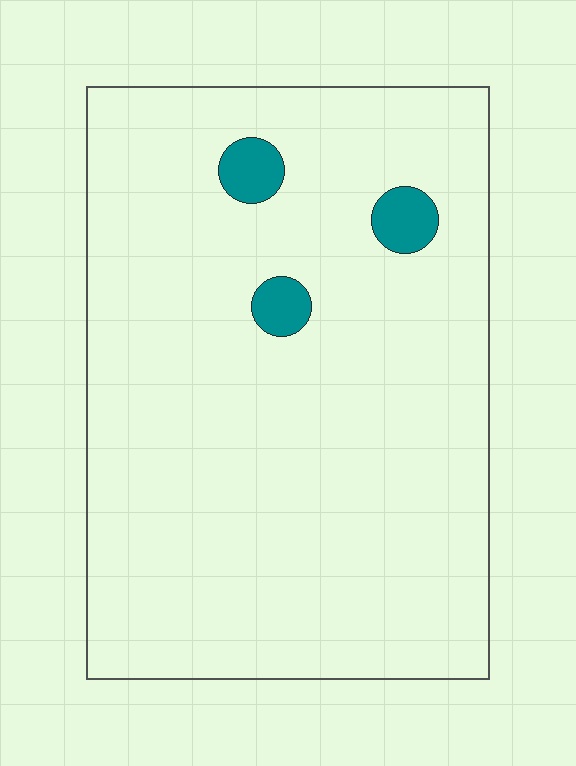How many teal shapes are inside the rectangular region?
3.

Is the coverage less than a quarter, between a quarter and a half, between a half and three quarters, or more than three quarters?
Less than a quarter.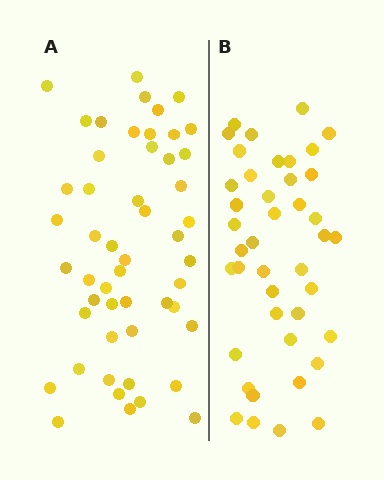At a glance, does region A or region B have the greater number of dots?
Region A (the left region) has more dots.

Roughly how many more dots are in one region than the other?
Region A has roughly 8 or so more dots than region B.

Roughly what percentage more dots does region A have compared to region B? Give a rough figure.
About 20% more.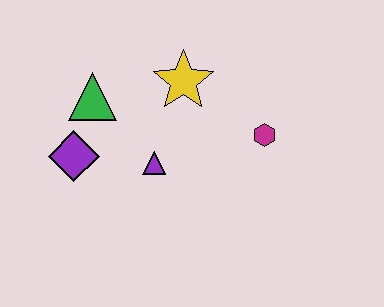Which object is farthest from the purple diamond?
The magenta hexagon is farthest from the purple diamond.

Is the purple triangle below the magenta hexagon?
Yes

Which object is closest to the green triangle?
The purple diamond is closest to the green triangle.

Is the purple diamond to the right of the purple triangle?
No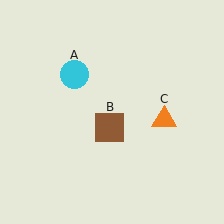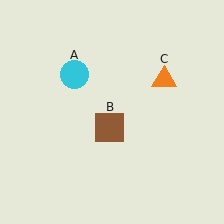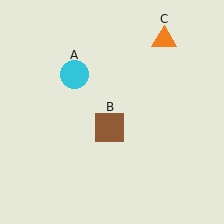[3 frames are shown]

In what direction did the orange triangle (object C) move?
The orange triangle (object C) moved up.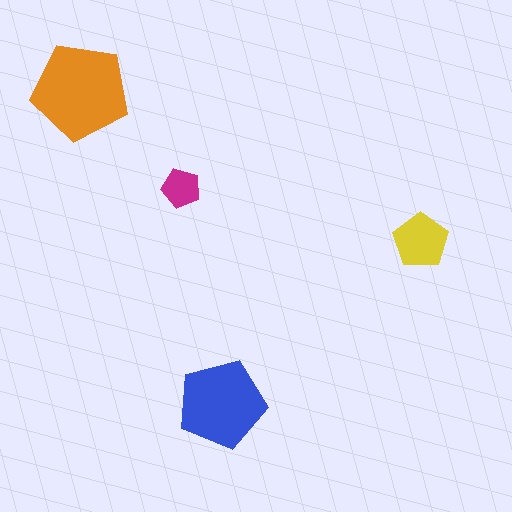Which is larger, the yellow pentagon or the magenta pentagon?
The yellow one.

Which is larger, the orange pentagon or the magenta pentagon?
The orange one.